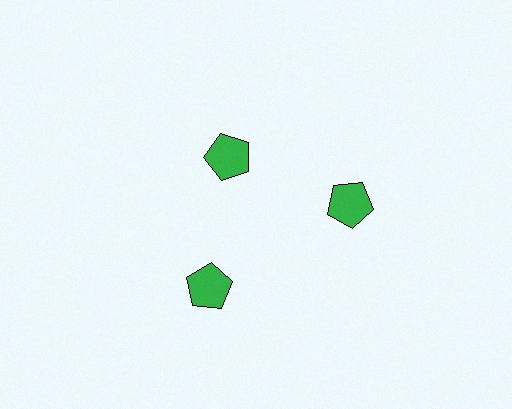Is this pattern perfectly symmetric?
No. The 3 green pentagons are arranged in a ring, but one element near the 11 o'clock position is pulled inward toward the center, breaking the 3-fold rotational symmetry.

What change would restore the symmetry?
The symmetry would be restored by moving it outward, back onto the ring so that all 3 pentagons sit at equal angles and equal distance from the center.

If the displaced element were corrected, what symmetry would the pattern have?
It would have 3-fold rotational symmetry — the pattern would map onto itself every 120 degrees.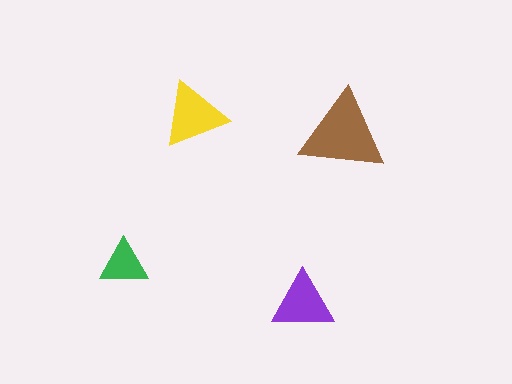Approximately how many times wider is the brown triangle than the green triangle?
About 1.5 times wider.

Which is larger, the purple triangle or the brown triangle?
The brown one.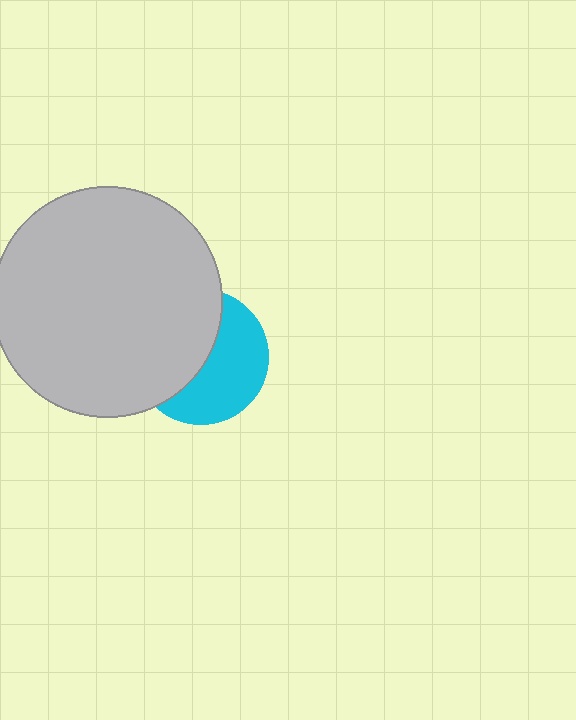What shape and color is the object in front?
The object in front is a light gray circle.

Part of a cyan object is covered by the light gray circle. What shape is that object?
It is a circle.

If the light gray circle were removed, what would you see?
You would see the complete cyan circle.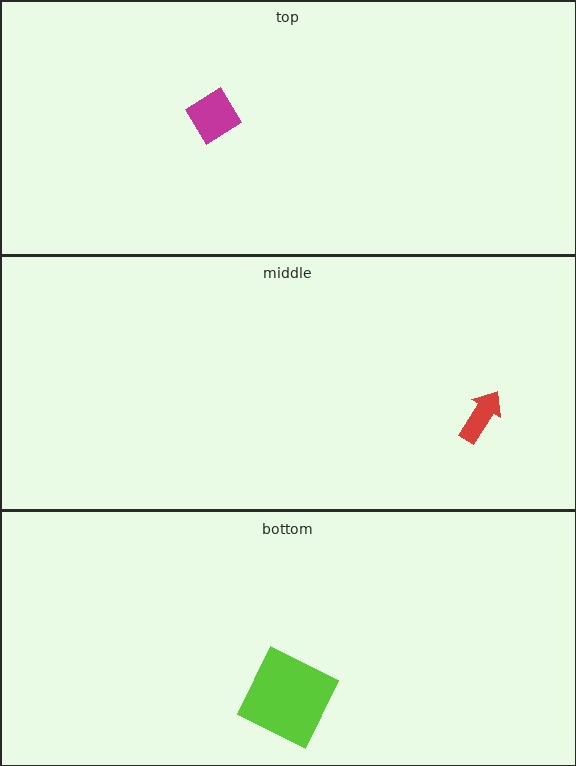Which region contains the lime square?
The bottom region.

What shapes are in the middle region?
The red arrow.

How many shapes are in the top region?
1.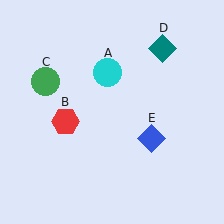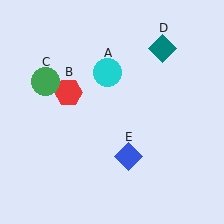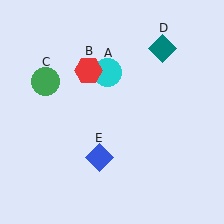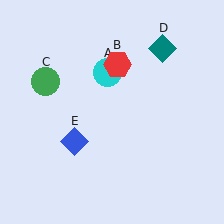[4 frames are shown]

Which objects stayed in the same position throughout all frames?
Cyan circle (object A) and green circle (object C) and teal diamond (object D) remained stationary.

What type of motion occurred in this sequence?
The red hexagon (object B), blue diamond (object E) rotated clockwise around the center of the scene.